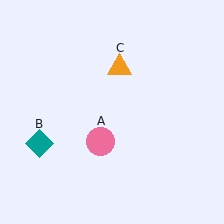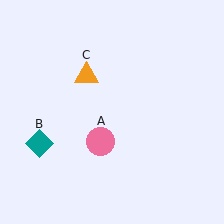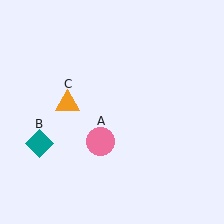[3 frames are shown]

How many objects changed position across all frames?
1 object changed position: orange triangle (object C).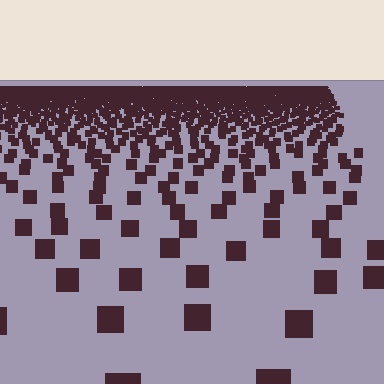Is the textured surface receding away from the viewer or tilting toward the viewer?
The surface is receding away from the viewer. Texture elements get smaller and denser toward the top.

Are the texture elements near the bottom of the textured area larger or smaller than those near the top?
Larger. Near the bottom, elements are closer to the viewer and appear at a bigger on-screen size.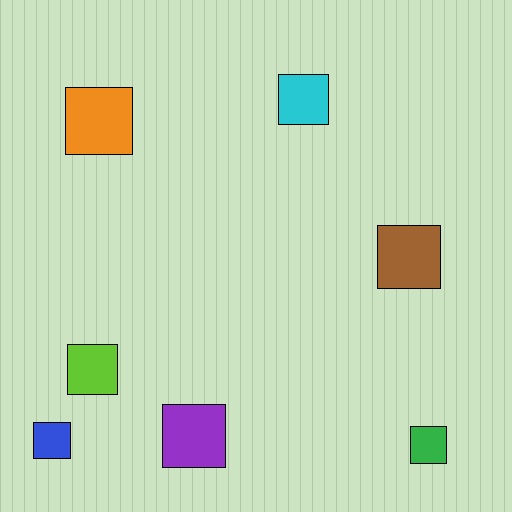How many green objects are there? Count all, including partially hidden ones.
There is 1 green object.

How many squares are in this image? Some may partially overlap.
There are 7 squares.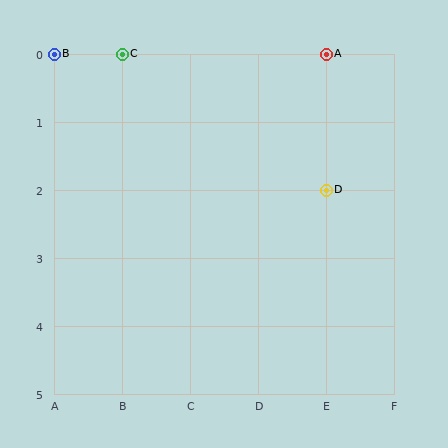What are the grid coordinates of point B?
Point B is at grid coordinates (A, 0).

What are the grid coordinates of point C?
Point C is at grid coordinates (B, 0).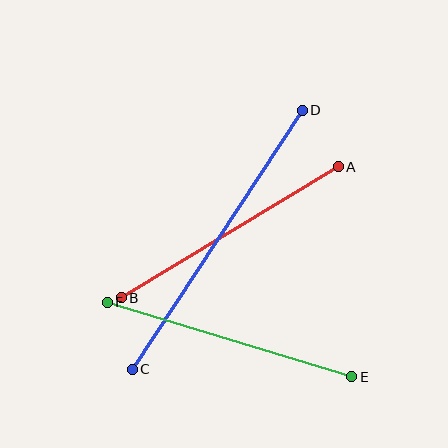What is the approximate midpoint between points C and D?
The midpoint is at approximately (217, 240) pixels.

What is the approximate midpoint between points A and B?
The midpoint is at approximately (230, 232) pixels.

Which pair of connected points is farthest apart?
Points C and D are farthest apart.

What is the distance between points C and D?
The distance is approximately 310 pixels.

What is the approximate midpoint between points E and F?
The midpoint is at approximately (230, 340) pixels.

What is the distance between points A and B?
The distance is approximately 254 pixels.